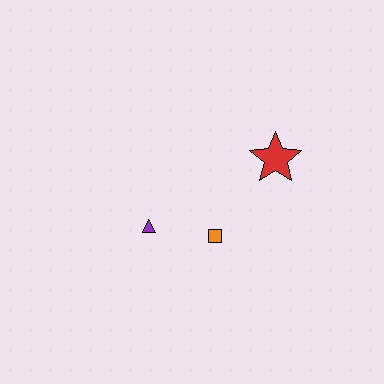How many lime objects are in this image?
There are no lime objects.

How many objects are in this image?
There are 3 objects.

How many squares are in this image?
There is 1 square.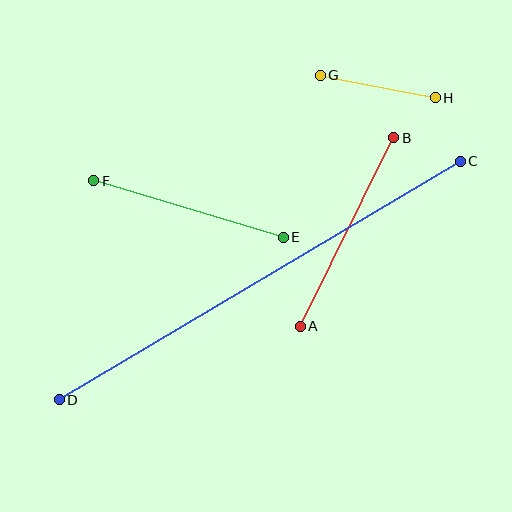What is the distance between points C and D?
The distance is approximately 466 pixels.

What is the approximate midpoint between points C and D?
The midpoint is at approximately (260, 280) pixels.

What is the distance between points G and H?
The distance is approximately 117 pixels.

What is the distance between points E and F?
The distance is approximately 197 pixels.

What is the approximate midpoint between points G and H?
The midpoint is at approximately (378, 87) pixels.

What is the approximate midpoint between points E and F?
The midpoint is at approximately (189, 209) pixels.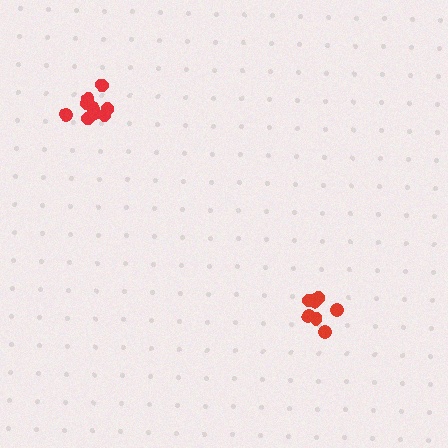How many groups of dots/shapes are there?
There are 2 groups.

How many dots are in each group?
Group 1: 9 dots, Group 2: 7 dots (16 total).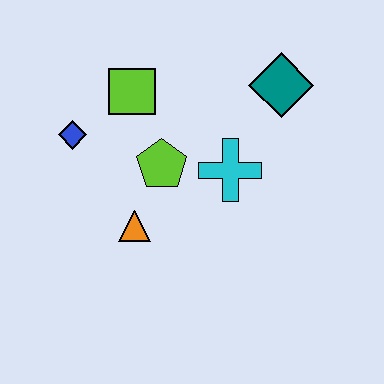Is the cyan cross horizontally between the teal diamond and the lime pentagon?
Yes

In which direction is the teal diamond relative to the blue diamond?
The teal diamond is to the right of the blue diamond.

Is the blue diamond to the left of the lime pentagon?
Yes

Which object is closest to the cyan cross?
The lime pentagon is closest to the cyan cross.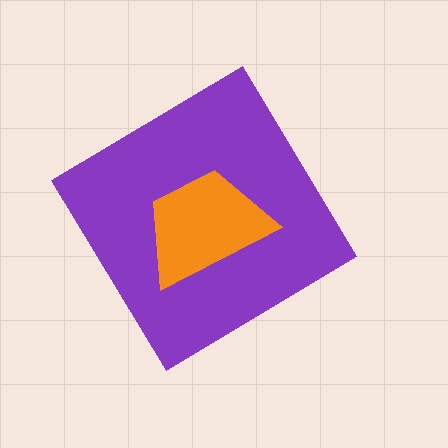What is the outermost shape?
The purple diamond.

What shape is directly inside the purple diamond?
The orange trapezoid.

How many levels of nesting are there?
2.